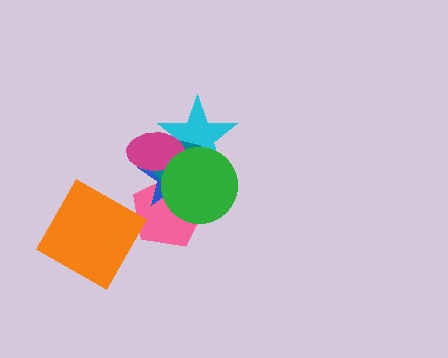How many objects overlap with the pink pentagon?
3 objects overlap with the pink pentagon.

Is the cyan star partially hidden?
Yes, it is partially covered by another shape.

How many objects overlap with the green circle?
5 objects overlap with the green circle.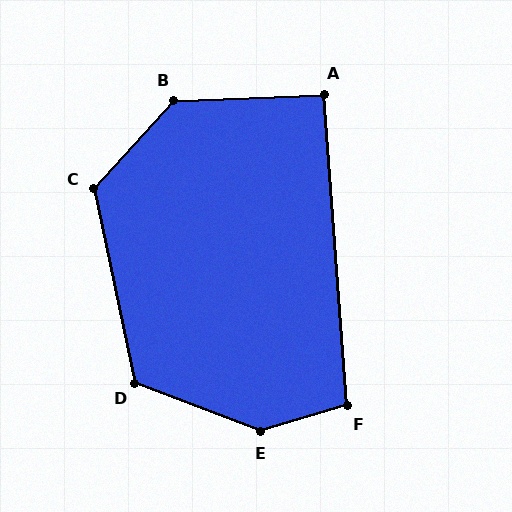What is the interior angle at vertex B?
Approximately 135 degrees (obtuse).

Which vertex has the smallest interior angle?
A, at approximately 92 degrees.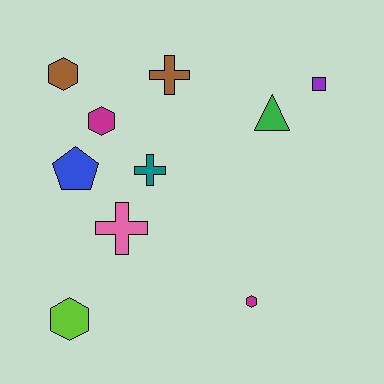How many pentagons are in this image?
There is 1 pentagon.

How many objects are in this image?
There are 10 objects.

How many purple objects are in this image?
There is 1 purple object.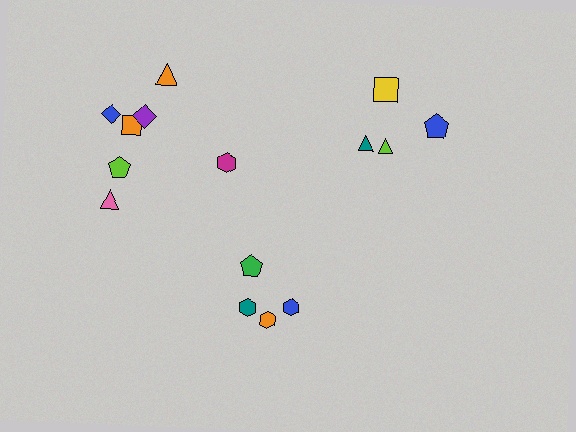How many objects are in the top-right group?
There are 4 objects.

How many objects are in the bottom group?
There are 4 objects.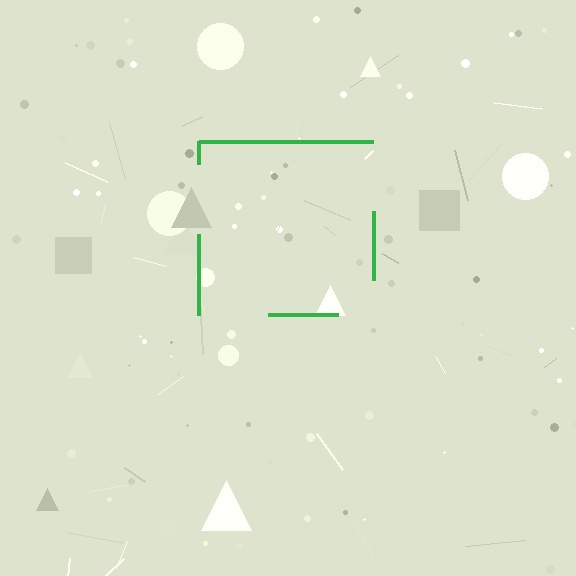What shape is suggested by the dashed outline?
The dashed outline suggests a square.